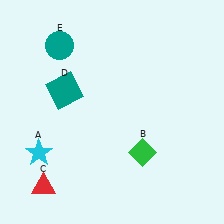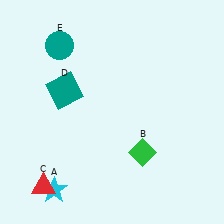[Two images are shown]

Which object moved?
The cyan star (A) moved down.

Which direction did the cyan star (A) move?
The cyan star (A) moved down.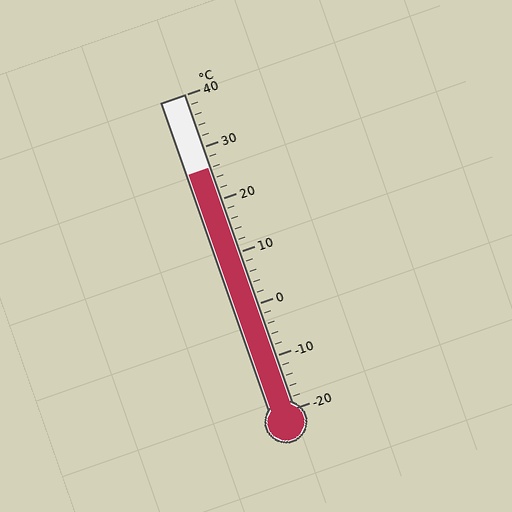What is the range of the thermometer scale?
The thermometer scale ranges from -20°C to 40°C.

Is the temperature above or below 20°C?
The temperature is above 20°C.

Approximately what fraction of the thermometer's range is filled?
The thermometer is filled to approximately 75% of its range.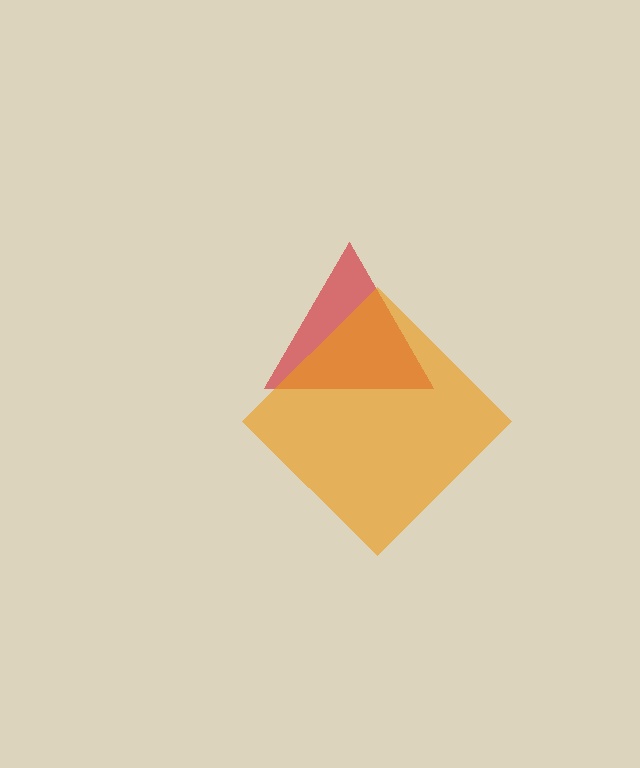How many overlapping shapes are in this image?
There are 2 overlapping shapes in the image.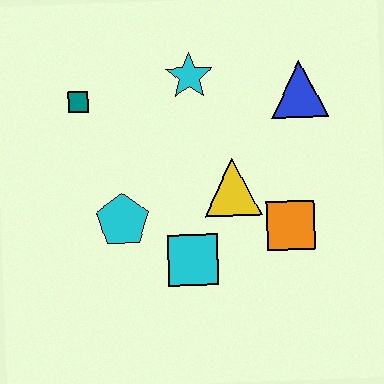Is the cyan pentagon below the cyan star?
Yes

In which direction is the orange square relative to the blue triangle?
The orange square is below the blue triangle.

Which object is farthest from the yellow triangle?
The teal square is farthest from the yellow triangle.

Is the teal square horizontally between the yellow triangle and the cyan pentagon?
No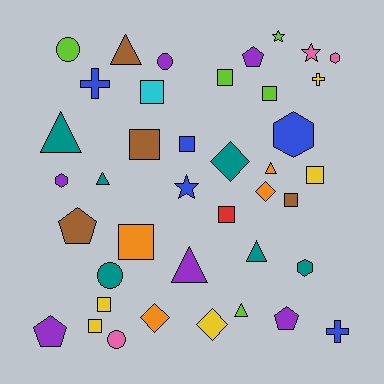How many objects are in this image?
There are 40 objects.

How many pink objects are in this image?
There are 3 pink objects.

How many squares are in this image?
There are 11 squares.